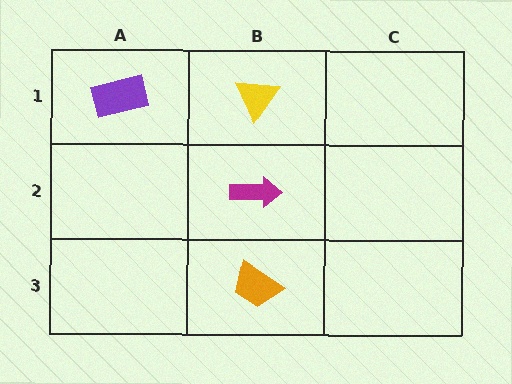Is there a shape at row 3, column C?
No, that cell is empty.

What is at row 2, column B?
A magenta arrow.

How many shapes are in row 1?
2 shapes.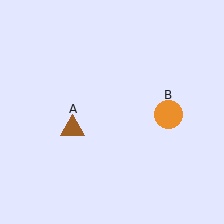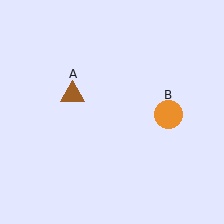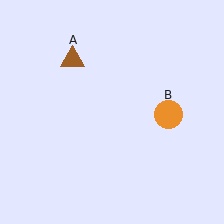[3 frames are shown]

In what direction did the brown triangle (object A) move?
The brown triangle (object A) moved up.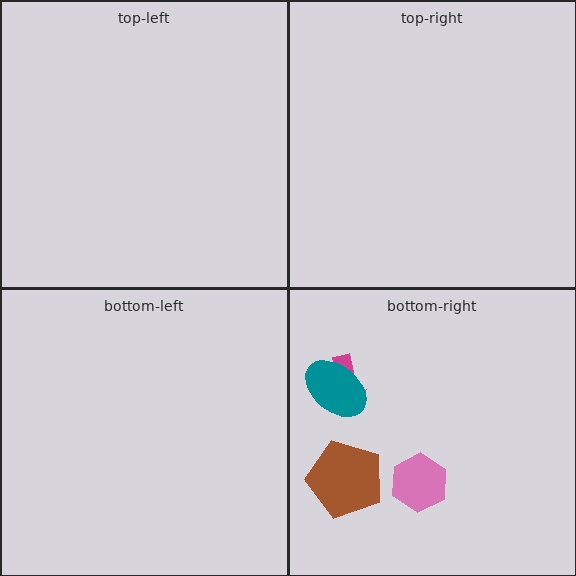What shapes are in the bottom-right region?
The brown pentagon, the pink hexagon, the magenta arrow, the teal ellipse.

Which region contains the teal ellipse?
The bottom-right region.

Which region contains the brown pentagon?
The bottom-right region.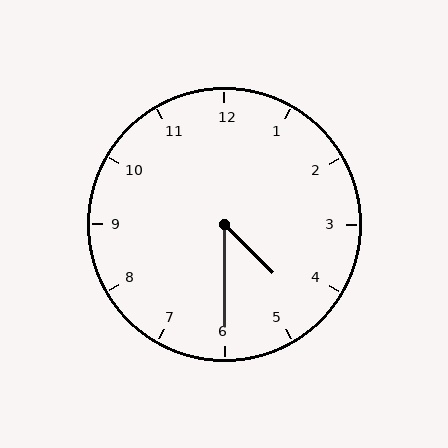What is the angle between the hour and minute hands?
Approximately 45 degrees.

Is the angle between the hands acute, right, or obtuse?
It is acute.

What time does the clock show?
4:30.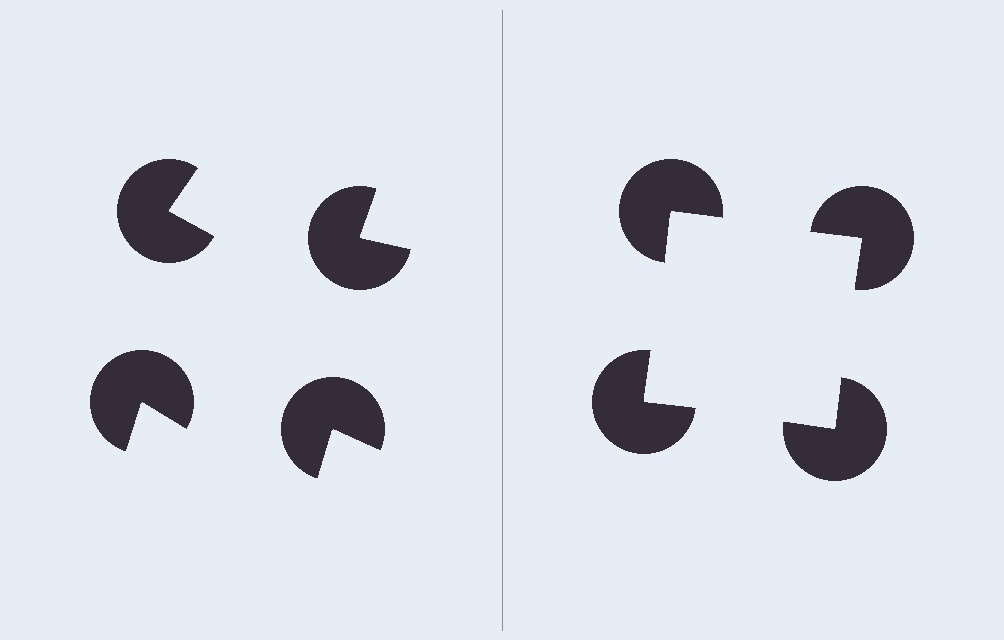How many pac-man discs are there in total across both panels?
8 — 4 on each side.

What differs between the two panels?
The pac-man discs are positioned identically on both sides; only the wedge orientations differ. On the right they align to a square; on the left they are misaligned.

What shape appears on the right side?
An illusory square.